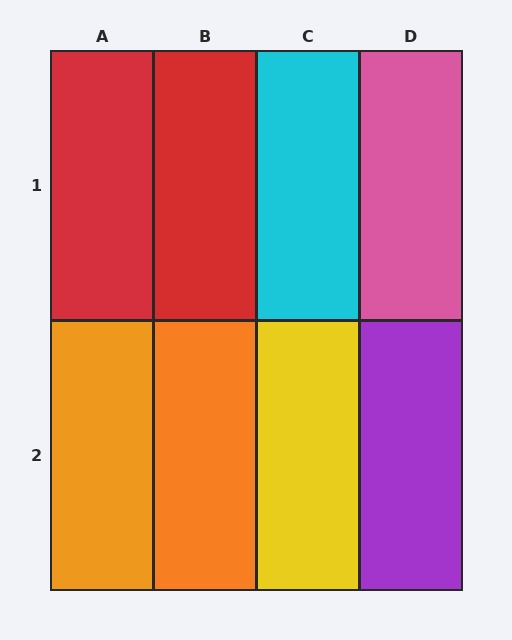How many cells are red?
2 cells are red.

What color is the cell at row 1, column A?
Red.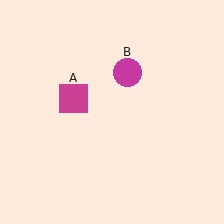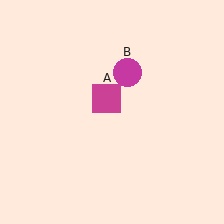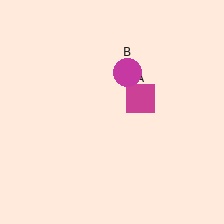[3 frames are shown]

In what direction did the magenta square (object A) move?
The magenta square (object A) moved right.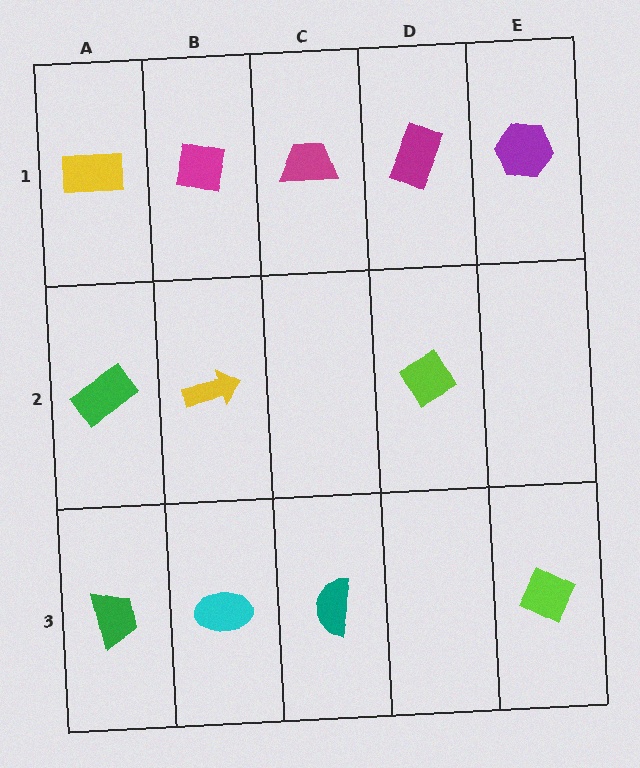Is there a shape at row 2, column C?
No, that cell is empty.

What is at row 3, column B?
A cyan ellipse.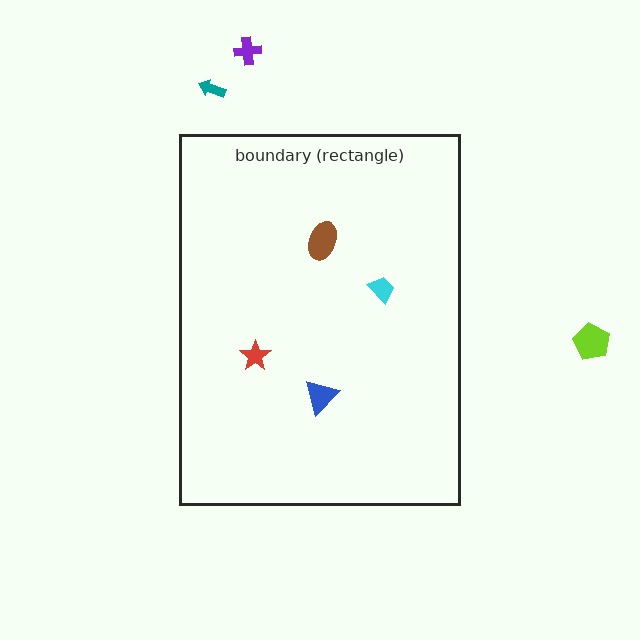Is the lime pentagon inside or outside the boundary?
Outside.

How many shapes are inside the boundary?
4 inside, 3 outside.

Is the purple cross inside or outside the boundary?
Outside.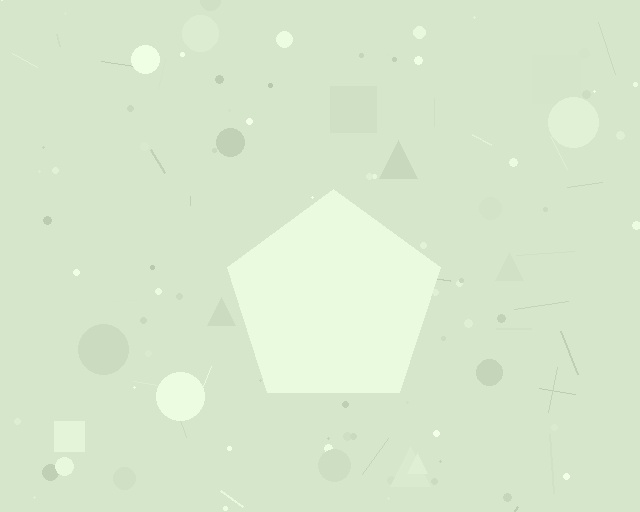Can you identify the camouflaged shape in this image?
The camouflaged shape is a pentagon.